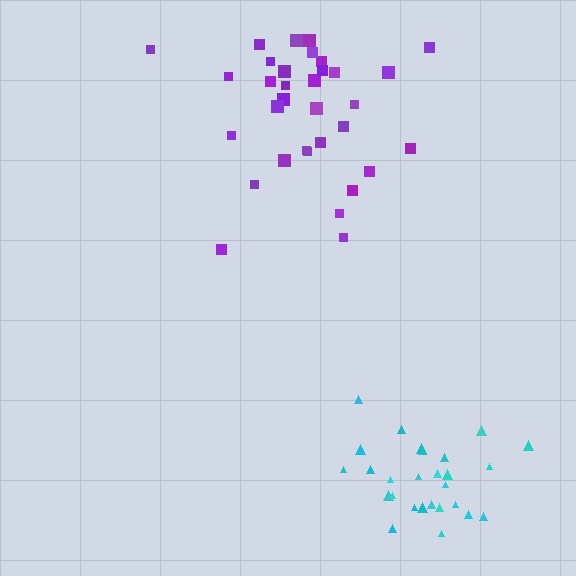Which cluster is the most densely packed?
Cyan.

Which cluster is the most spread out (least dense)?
Purple.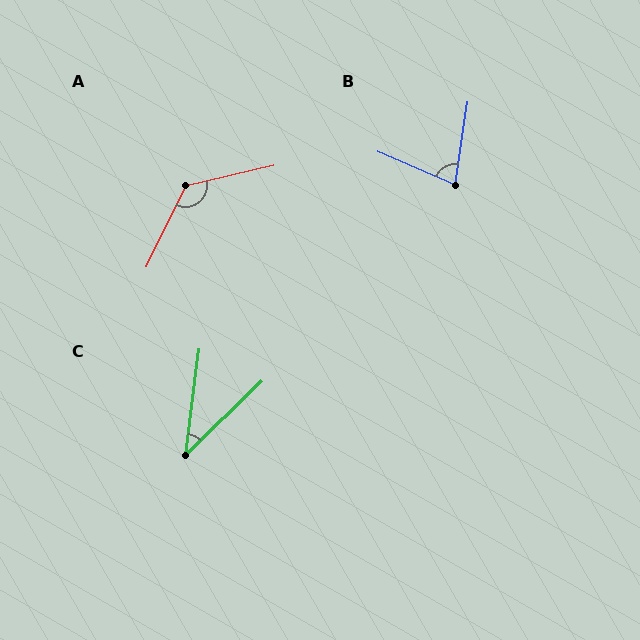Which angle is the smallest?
C, at approximately 38 degrees.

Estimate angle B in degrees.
Approximately 75 degrees.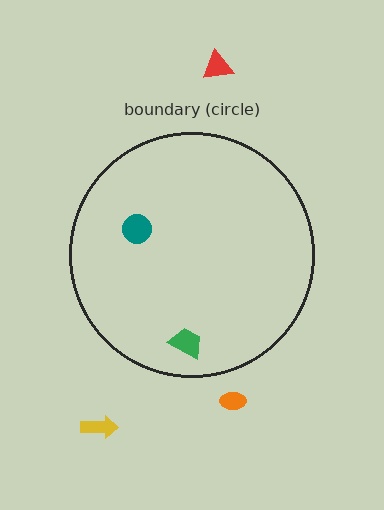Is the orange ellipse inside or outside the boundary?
Outside.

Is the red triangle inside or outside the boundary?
Outside.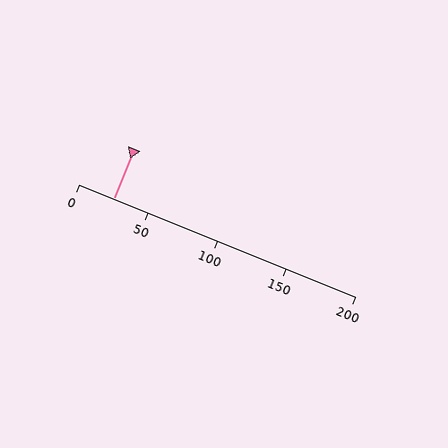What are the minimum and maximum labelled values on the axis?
The axis runs from 0 to 200.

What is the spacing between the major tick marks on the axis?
The major ticks are spaced 50 apart.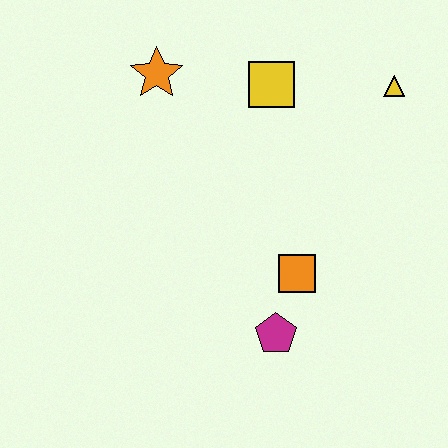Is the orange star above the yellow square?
Yes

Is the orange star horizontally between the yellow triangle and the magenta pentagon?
No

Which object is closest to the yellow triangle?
The yellow square is closest to the yellow triangle.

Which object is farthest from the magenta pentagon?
The orange star is farthest from the magenta pentagon.